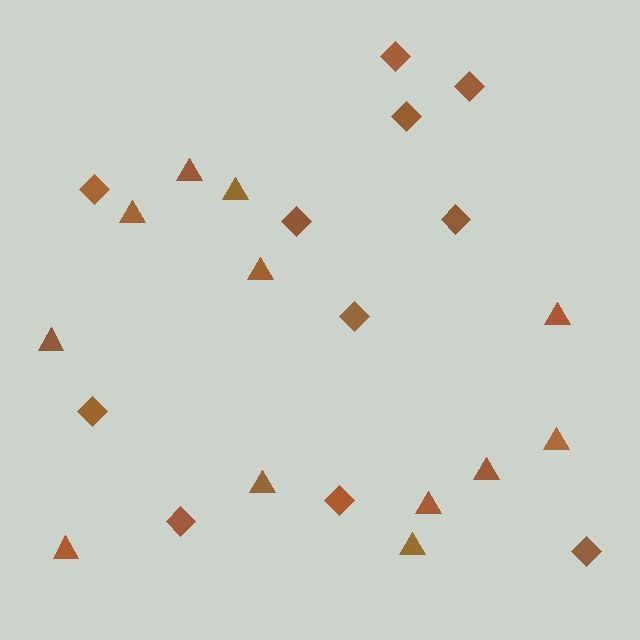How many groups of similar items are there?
There are 2 groups: one group of triangles (12) and one group of diamonds (11).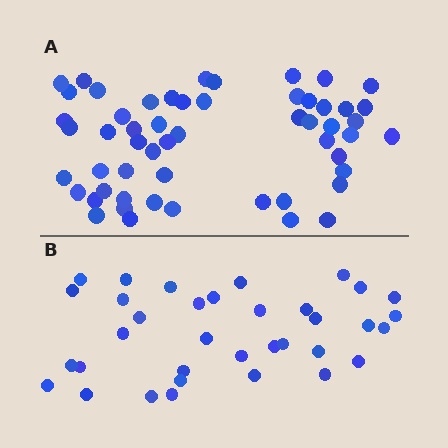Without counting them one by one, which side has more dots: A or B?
Region A (the top region) has more dots.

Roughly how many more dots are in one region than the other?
Region A has approximately 20 more dots than region B.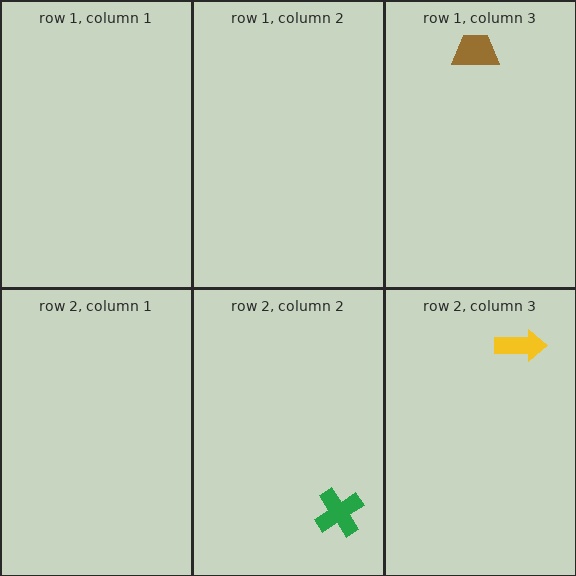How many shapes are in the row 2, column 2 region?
1.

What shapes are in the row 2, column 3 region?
The yellow arrow.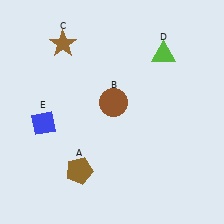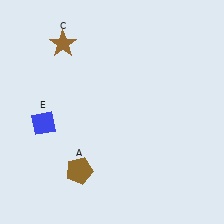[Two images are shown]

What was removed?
The brown circle (B), the lime triangle (D) were removed in Image 2.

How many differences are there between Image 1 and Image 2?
There are 2 differences between the two images.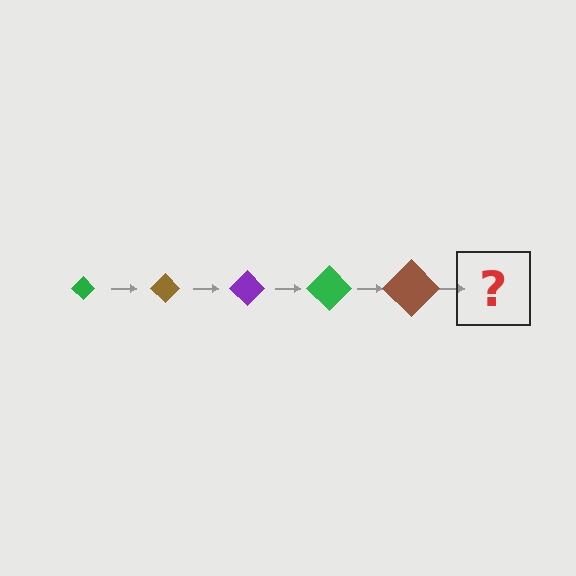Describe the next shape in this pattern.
It should be a purple diamond, larger than the previous one.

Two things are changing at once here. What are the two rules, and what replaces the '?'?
The two rules are that the diamond grows larger each step and the color cycles through green, brown, and purple. The '?' should be a purple diamond, larger than the previous one.